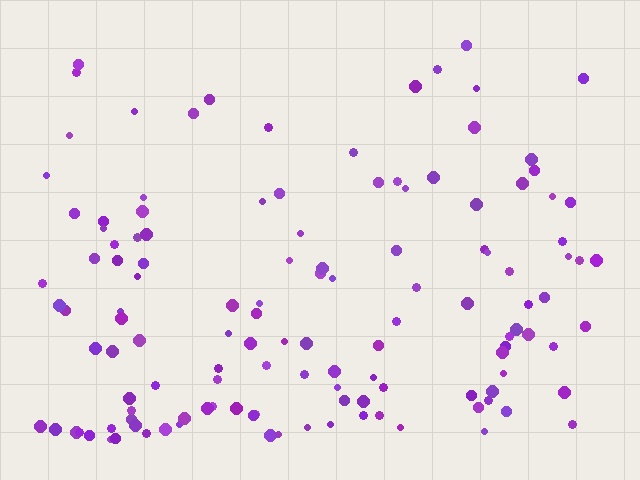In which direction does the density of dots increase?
From top to bottom, with the bottom side densest.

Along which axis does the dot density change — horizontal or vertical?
Vertical.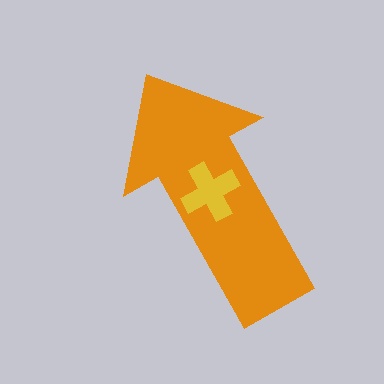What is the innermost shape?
The yellow cross.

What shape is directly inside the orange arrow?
The yellow cross.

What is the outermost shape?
The orange arrow.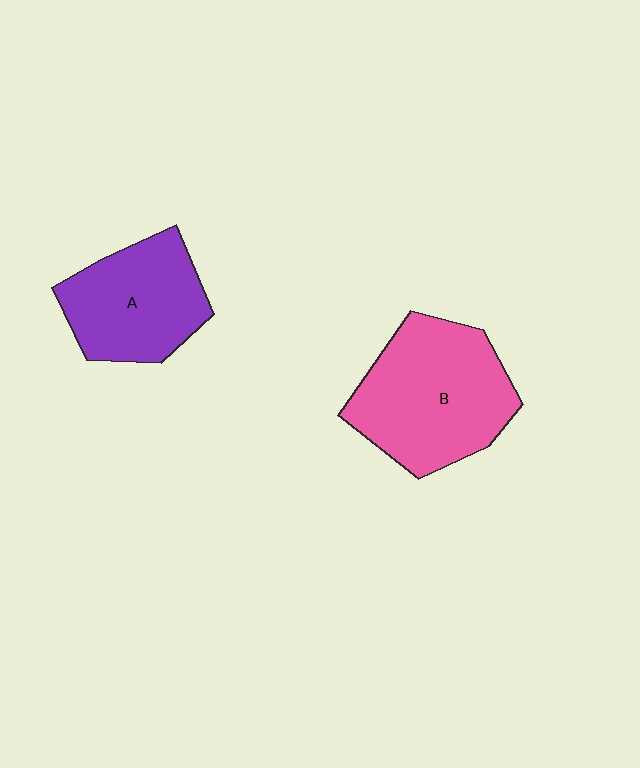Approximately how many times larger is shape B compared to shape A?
Approximately 1.3 times.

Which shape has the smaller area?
Shape A (purple).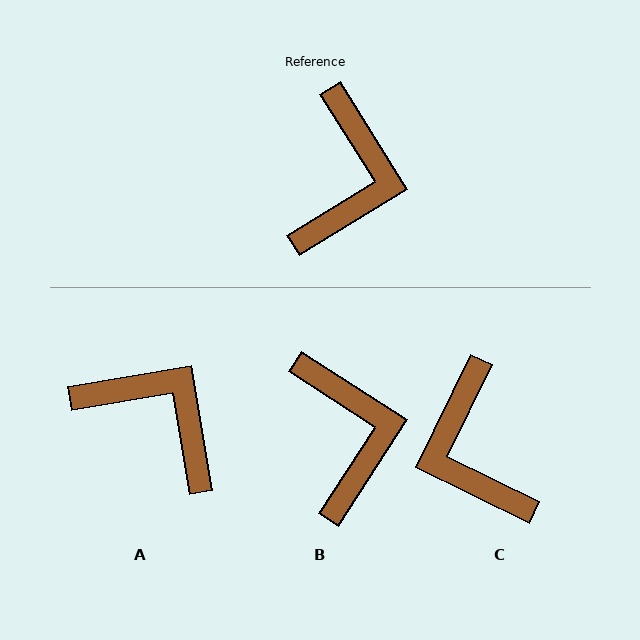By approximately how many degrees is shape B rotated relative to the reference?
Approximately 25 degrees counter-clockwise.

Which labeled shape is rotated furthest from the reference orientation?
C, about 148 degrees away.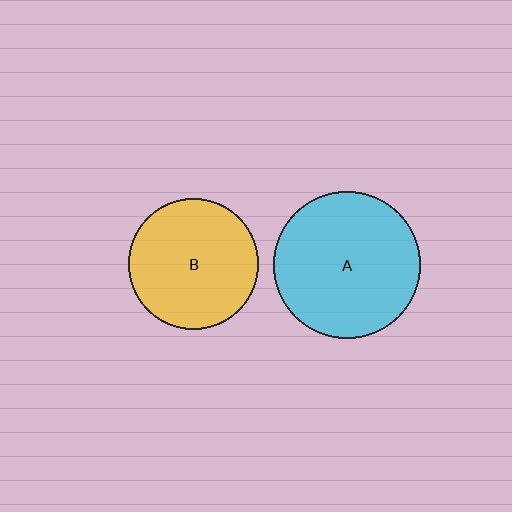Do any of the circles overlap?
No, none of the circles overlap.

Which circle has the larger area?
Circle A (cyan).